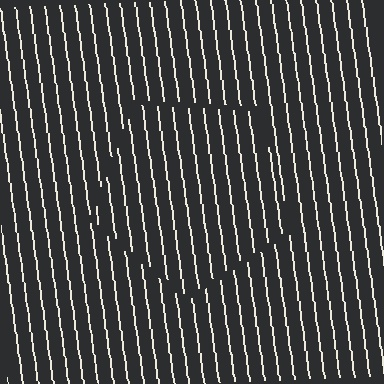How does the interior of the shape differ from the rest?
The interior of the shape contains the same grating, shifted by half a period — the contour is defined by the phase discontinuity where line-ends from the inner and outer gratings abut.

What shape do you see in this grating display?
An illusory pentagon. The interior of the shape contains the same grating, shifted by half a period — the contour is defined by the phase discontinuity where line-ends from the inner and outer gratings abut.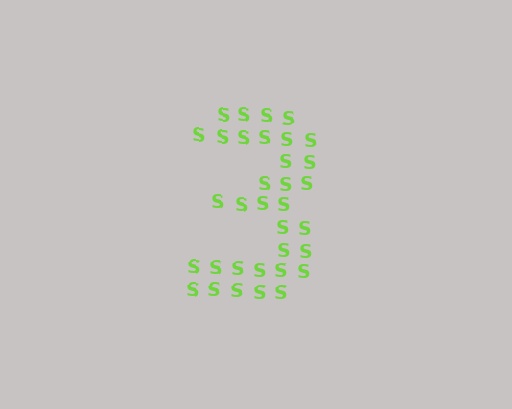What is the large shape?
The large shape is the digit 3.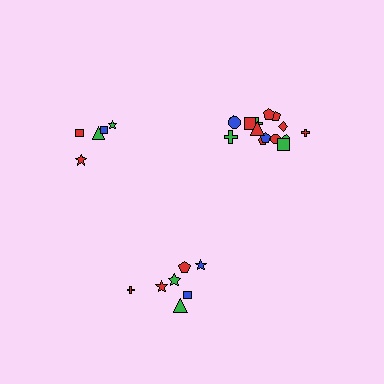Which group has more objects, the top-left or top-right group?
The top-right group.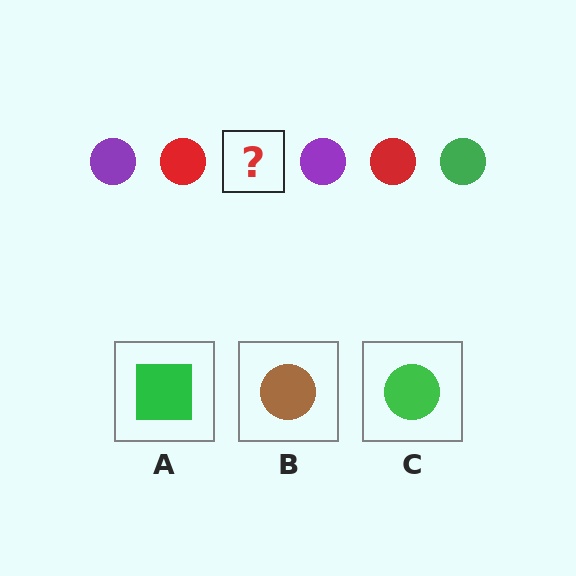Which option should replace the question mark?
Option C.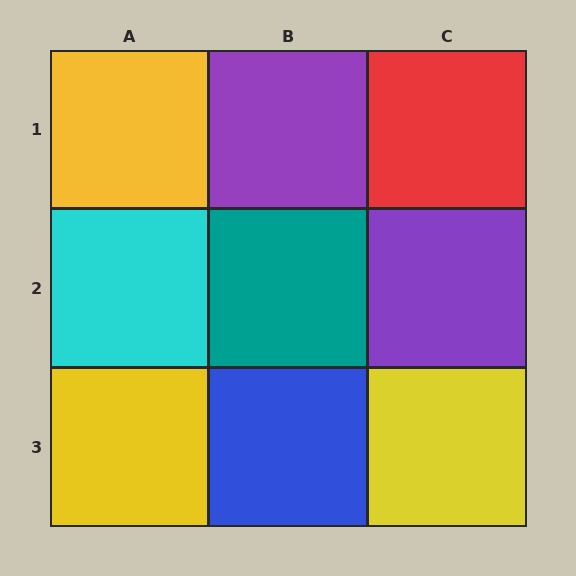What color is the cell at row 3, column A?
Yellow.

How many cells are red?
1 cell is red.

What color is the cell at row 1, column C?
Red.